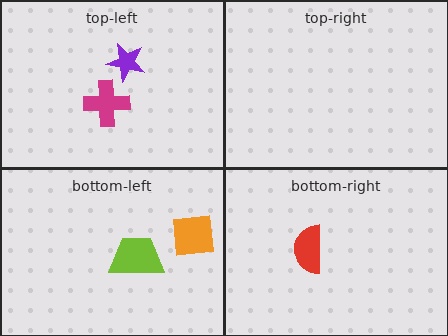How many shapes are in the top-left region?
2.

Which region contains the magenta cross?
The top-left region.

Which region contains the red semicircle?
The bottom-right region.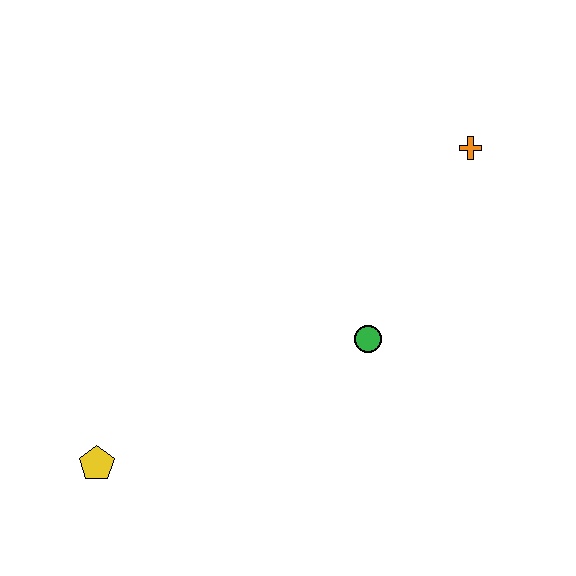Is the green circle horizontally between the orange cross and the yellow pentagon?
Yes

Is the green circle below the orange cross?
Yes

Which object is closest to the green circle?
The orange cross is closest to the green circle.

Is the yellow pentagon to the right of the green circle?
No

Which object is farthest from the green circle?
The yellow pentagon is farthest from the green circle.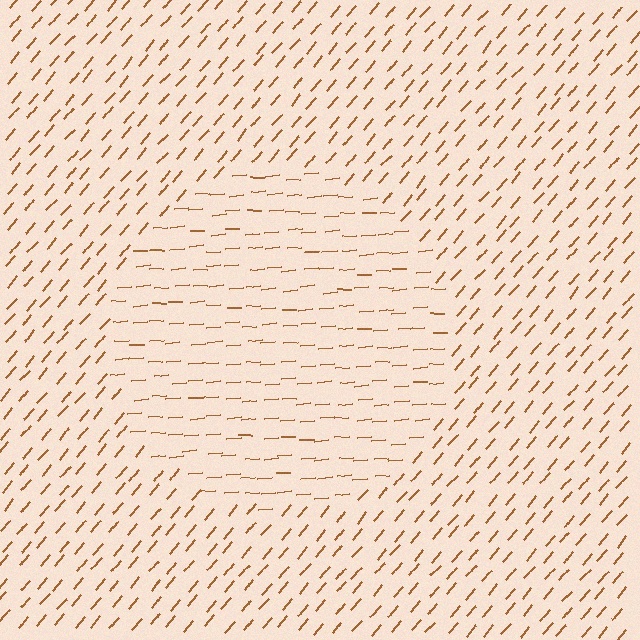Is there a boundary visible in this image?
Yes, there is a texture boundary formed by a change in line orientation.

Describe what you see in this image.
The image is filled with small brown line segments. A circle region in the image has lines oriented differently from the surrounding lines, creating a visible texture boundary.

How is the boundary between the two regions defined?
The boundary is defined purely by a change in line orientation (approximately 45 degrees difference). All lines are the same color and thickness.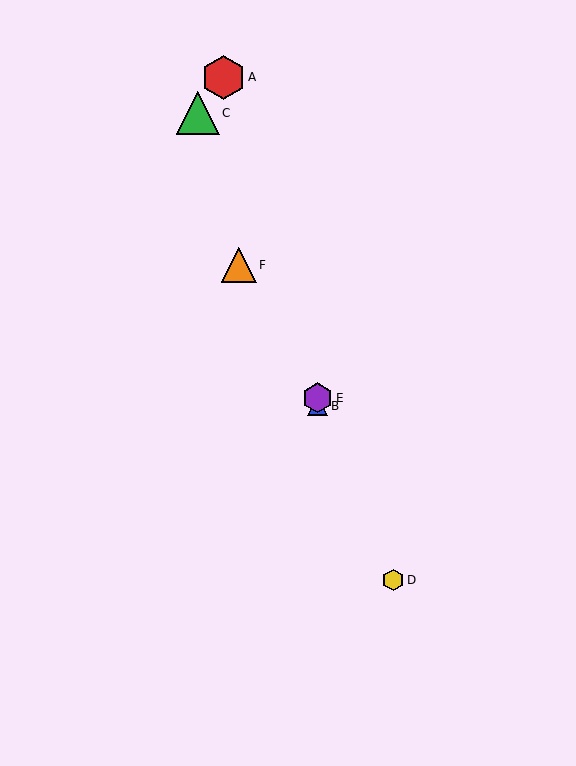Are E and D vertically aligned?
No, E is at x≈318 and D is at x≈393.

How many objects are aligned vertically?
2 objects (B, E) are aligned vertically.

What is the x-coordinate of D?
Object D is at x≈393.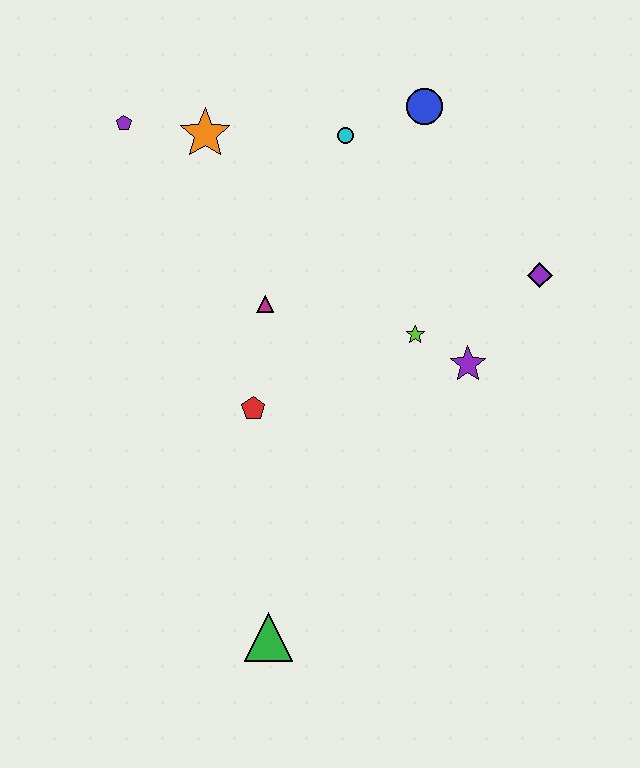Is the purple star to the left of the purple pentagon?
No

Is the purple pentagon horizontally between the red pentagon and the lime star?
No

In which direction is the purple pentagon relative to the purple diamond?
The purple pentagon is to the left of the purple diamond.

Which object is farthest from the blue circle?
The green triangle is farthest from the blue circle.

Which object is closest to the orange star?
The purple pentagon is closest to the orange star.